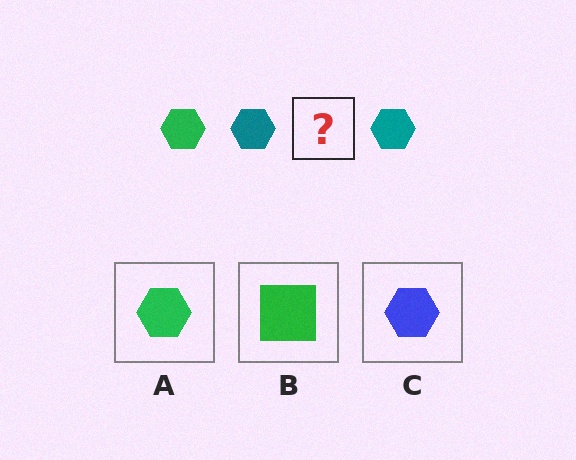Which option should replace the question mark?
Option A.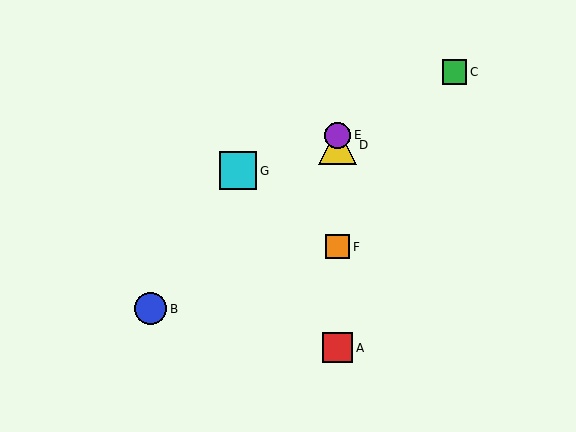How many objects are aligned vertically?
4 objects (A, D, E, F) are aligned vertically.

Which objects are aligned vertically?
Objects A, D, E, F are aligned vertically.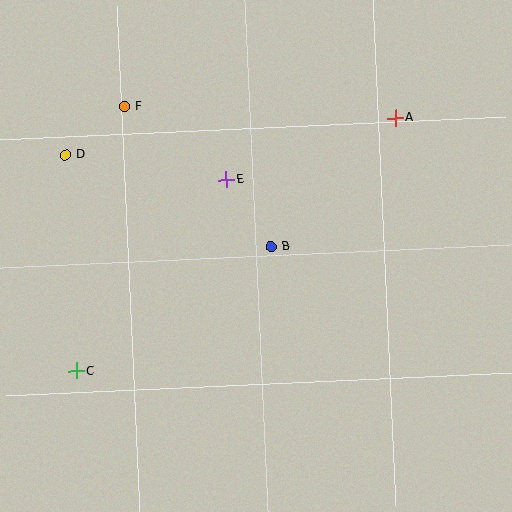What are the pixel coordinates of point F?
Point F is at (125, 106).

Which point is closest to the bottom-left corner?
Point C is closest to the bottom-left corner.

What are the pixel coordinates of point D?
Point D is at (66, 155).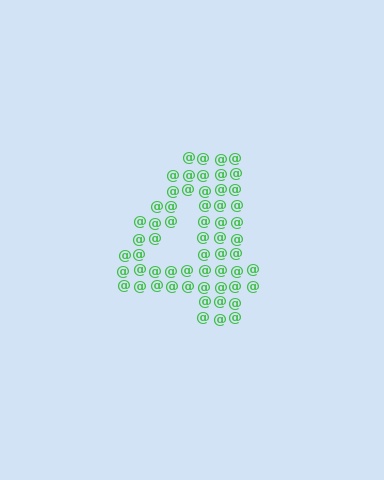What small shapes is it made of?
It is made of small at signs.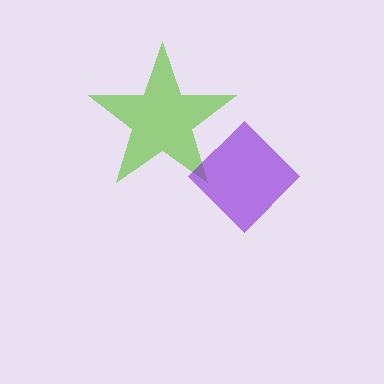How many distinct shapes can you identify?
There are 2 distinct shapes: a lime star, a purple diamond.